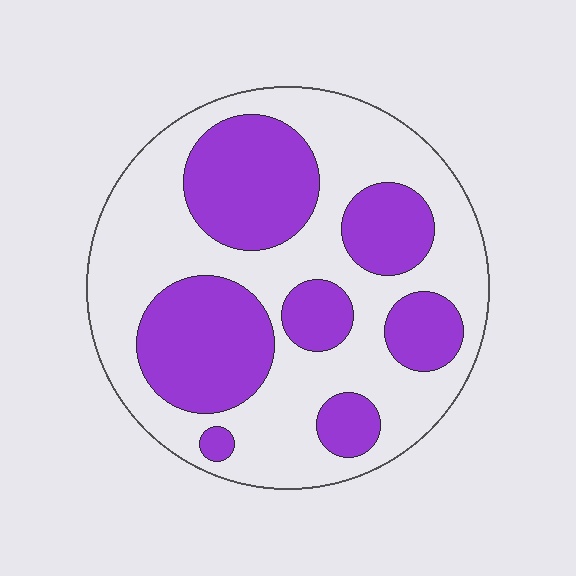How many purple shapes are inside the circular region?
7.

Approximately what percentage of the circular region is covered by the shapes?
Approximately 40%.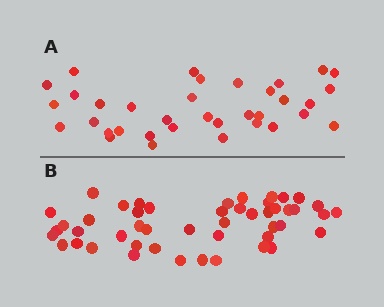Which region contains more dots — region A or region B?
Region B (the bottom region) has more dots.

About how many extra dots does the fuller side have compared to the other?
Region B has approximately 15 more dots than region A.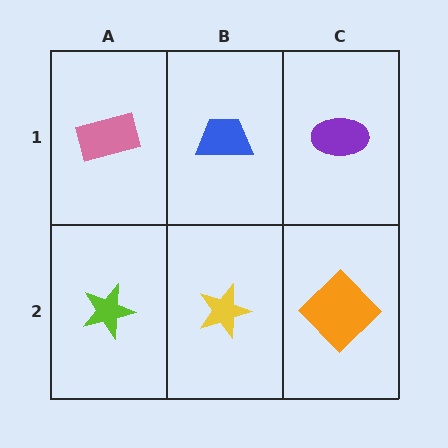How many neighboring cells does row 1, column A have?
2.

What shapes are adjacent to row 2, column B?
A blue trapezoid (row 1, column B), a lime star (row 2, column A), an orange diamond (row 2, column C).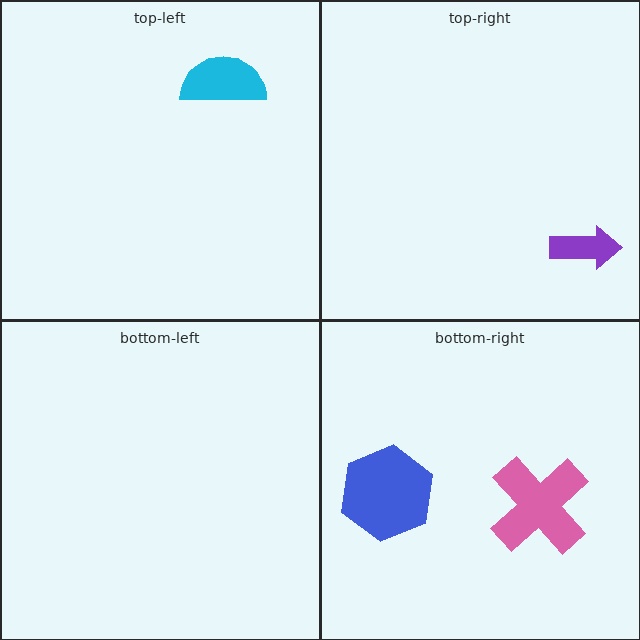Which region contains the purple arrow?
The top-right region.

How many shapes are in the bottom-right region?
2.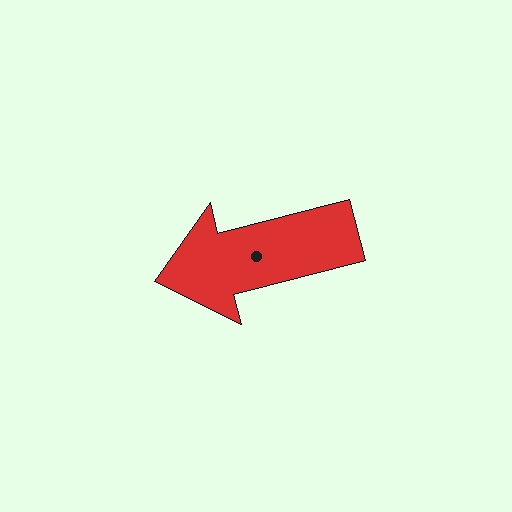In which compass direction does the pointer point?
West.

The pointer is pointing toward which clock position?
Roughly 9 o'clock.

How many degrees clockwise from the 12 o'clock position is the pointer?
Approximately 256 degrees.